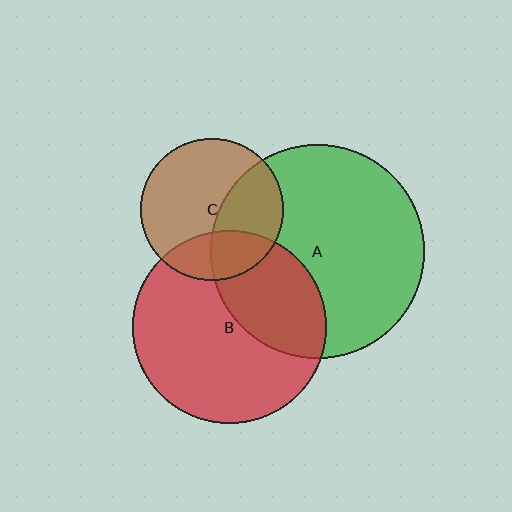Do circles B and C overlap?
Yes.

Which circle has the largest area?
Circle A (green).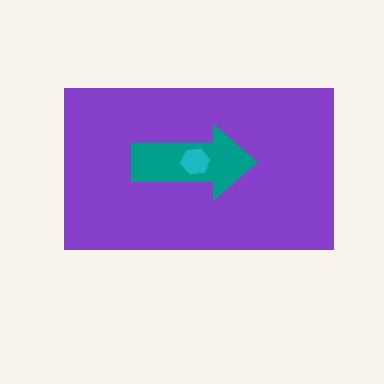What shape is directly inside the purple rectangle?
The teal arrow.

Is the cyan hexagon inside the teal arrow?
Yes.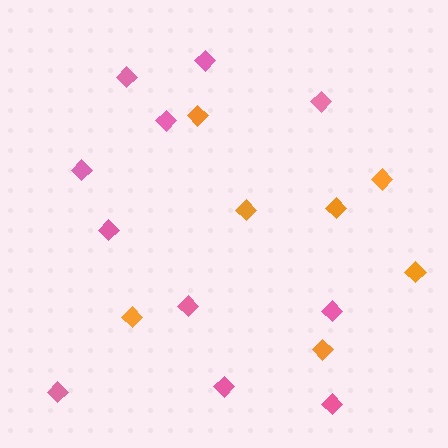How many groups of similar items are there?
There are 2 groups: one group of pink diamonds (11) and one group of orange diamonds (7).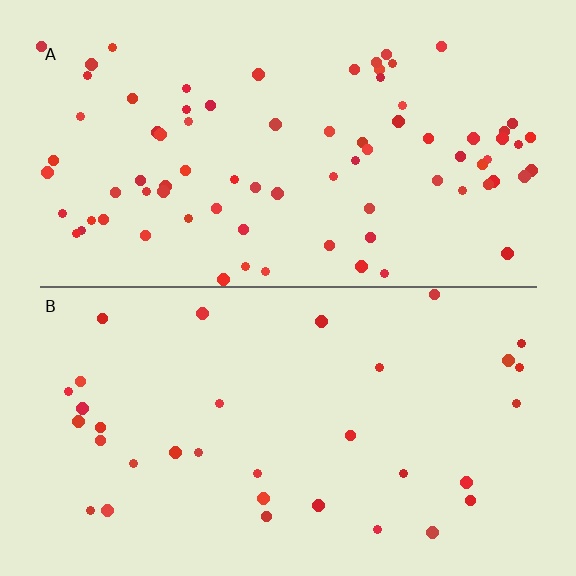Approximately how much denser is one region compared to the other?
Approximately 2.4× — region A over region B.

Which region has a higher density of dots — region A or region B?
A (the top).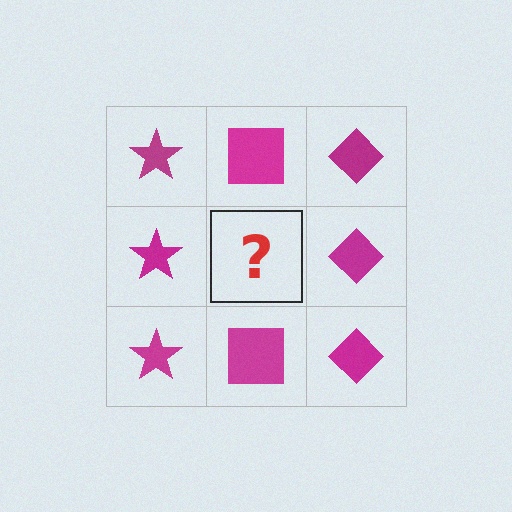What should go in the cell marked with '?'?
The missing cell should contain a magenta square.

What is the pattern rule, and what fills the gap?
The rule is that each column has a consistent shape. The gap should be filled with a magenta square.